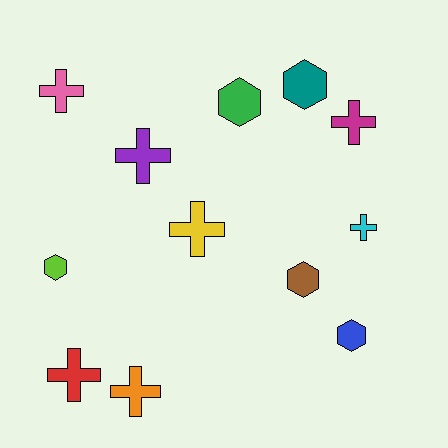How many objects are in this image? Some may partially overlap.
There are 12 objects.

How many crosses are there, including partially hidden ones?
There are 7 crosses.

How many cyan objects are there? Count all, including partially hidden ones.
There is 1 cyan object.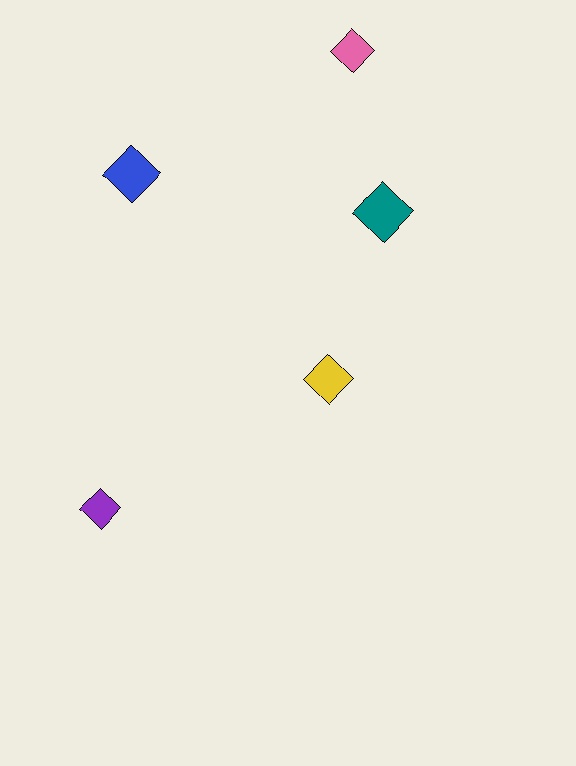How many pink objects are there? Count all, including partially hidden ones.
There is 1 pink object.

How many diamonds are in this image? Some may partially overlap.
There are 5 diamonds.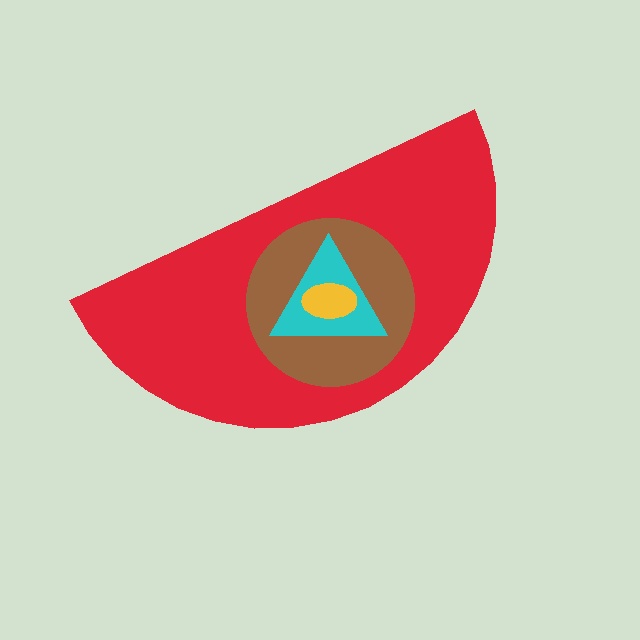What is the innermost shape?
The yellow ellipse.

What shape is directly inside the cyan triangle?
The yellow ellipse.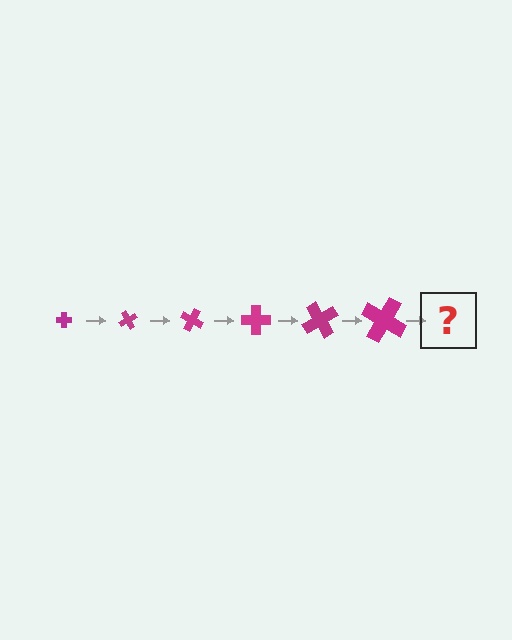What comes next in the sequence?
The next element should be a cross, larger than the previous one and rotated 360 degrees from the start.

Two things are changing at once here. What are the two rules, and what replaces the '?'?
The two rules are that the cross grows larger each step and it rotates 60 degrees each step. The '?' should be a cross, larger than the previous one and rotated 360 degrees from the start.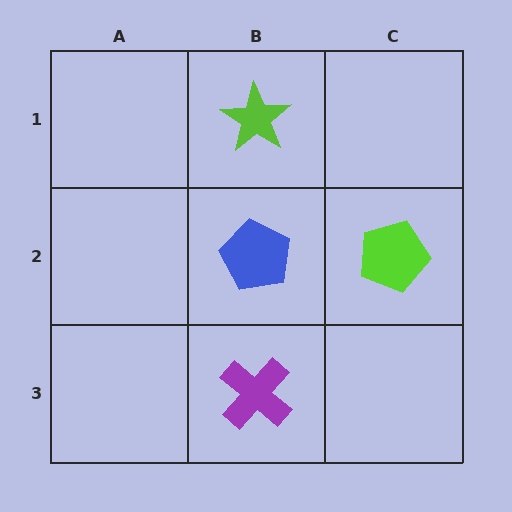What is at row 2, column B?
A blue pentagon.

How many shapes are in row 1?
1 shape.